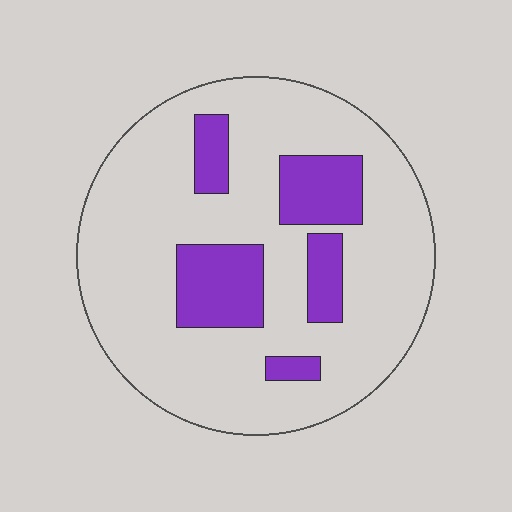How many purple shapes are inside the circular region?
5.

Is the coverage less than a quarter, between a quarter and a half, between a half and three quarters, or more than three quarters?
Less than a quarter.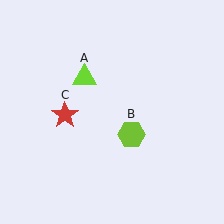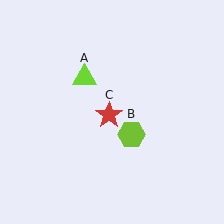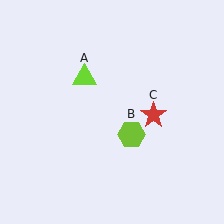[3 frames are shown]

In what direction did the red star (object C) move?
The red star (object C) moved right.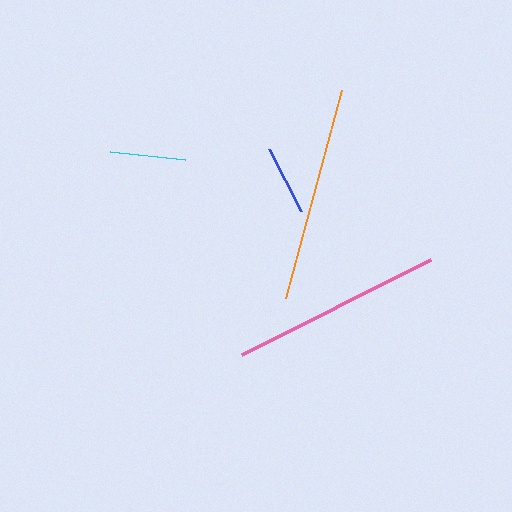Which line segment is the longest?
The orange line is the longest at approximately 215 pixels.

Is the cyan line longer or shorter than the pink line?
The pink line is longer than the cyan line.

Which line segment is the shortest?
The blue line is the shortest at approximately 69 pixels.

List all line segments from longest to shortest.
From longest to shortest: orange, pink, cyan, blue.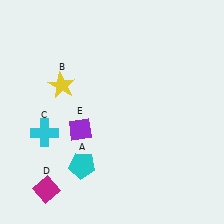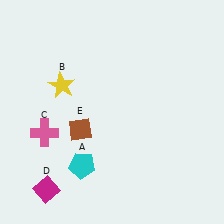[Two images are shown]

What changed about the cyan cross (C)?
In Image 1, C is cyan. In Image 2, it changed to pink.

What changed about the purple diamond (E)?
In Image 1, E is purple. In Image 2, it changed to brown.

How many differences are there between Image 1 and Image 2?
There are 2 differences between the two images.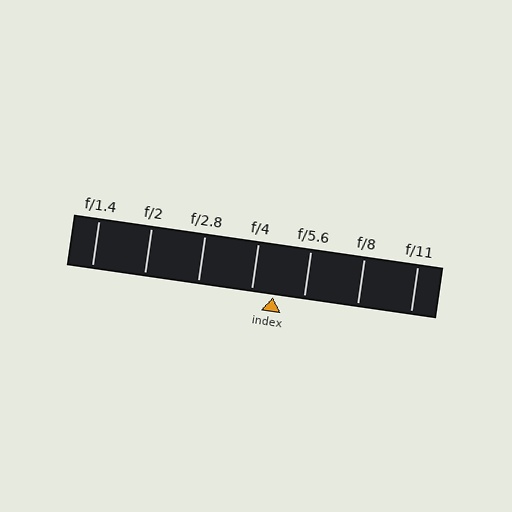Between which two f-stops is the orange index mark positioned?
The index mark is between f/4 and f/5.6.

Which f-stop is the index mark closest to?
The index mark is closest to f/4.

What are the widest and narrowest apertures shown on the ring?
The widest aperture shown is f/1.4 and the narrowest is f/11.